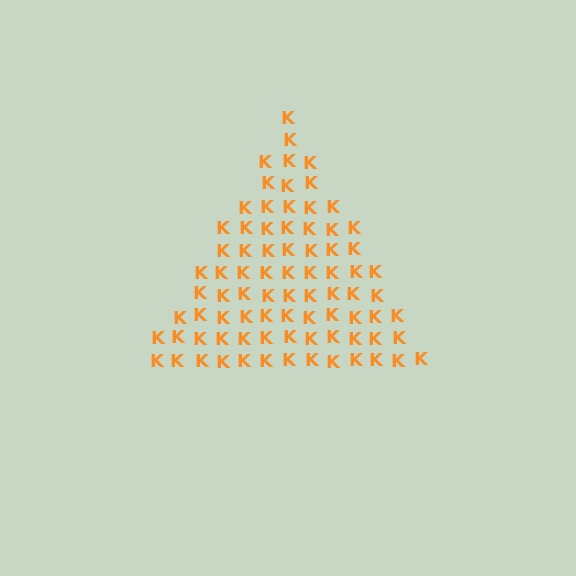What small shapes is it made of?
It is made of small letter K's.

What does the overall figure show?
The overall figure shows a triangle.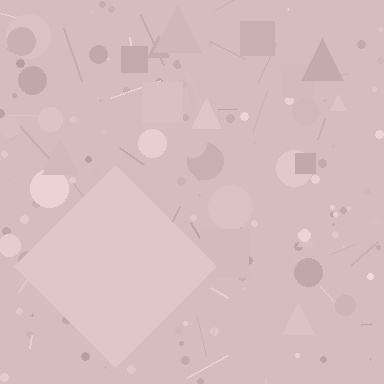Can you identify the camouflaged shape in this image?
The camouflaged shape is a diamond.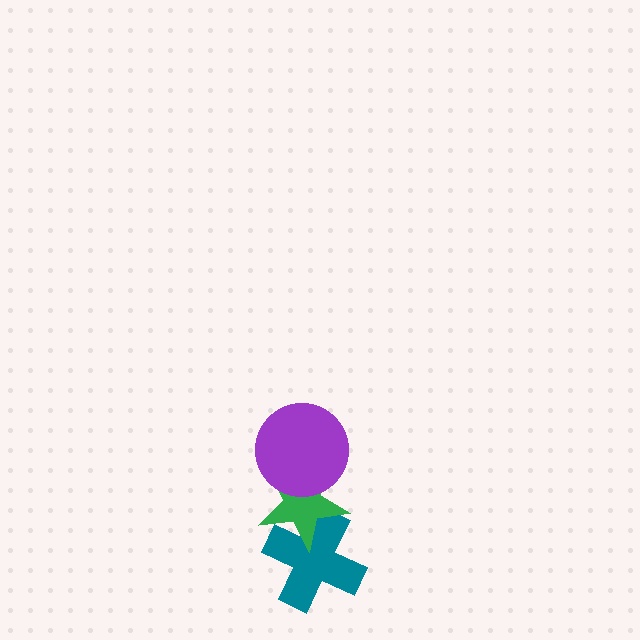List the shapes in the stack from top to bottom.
From top to bottom: the purple circle, the green star, the teal cross.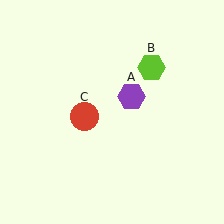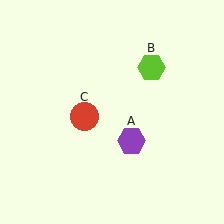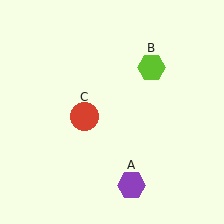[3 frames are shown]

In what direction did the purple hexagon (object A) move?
The purple hexagon (object A) moved down.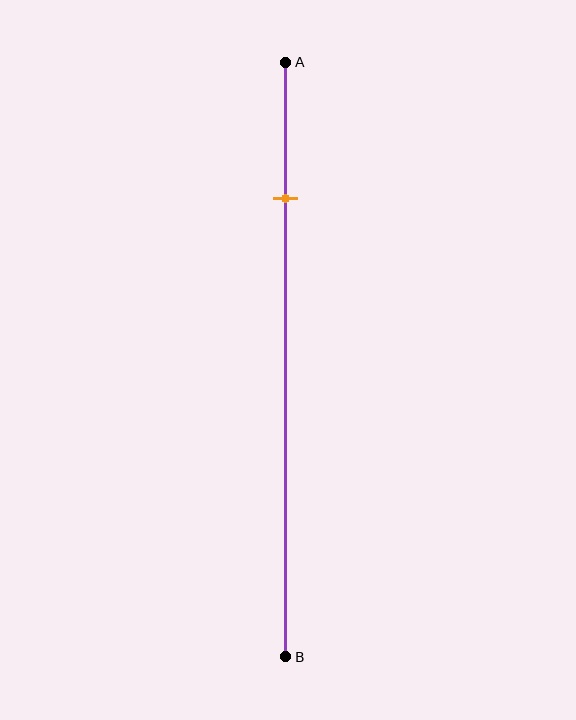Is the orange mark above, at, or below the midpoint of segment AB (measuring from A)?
The orange mark is above the midpoint of segment AB.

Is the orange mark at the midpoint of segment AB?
No, the mark is at about 25% from A, not at the 50% midpoint.